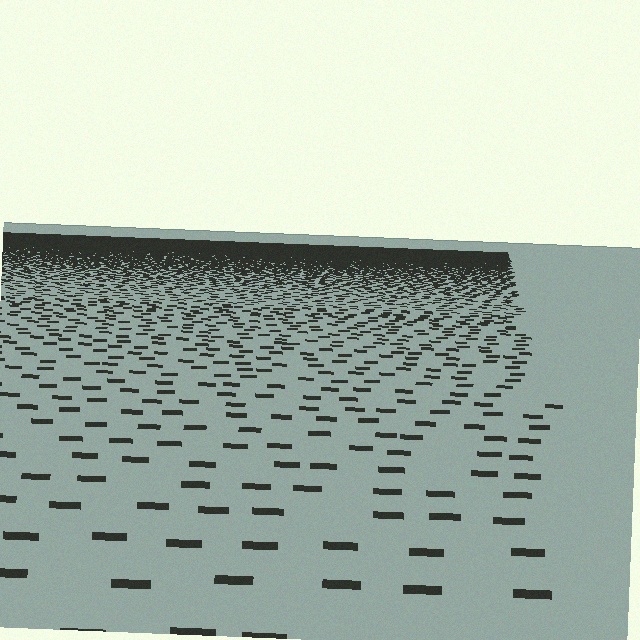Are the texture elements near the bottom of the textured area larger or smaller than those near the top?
Larger. Near the bottom, elements are closer to the viewer and appear at a bigger on-screen size.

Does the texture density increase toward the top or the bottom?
Density increases toward the top.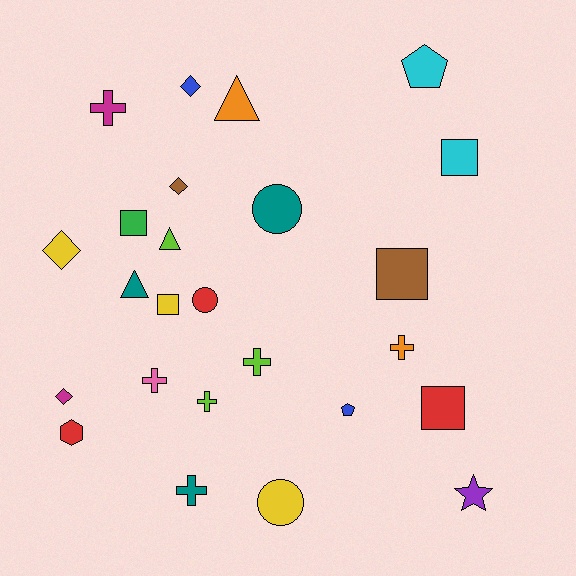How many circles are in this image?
There are 3 circles.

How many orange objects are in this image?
There are 2 orange objects.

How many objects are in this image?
There are 25 objects.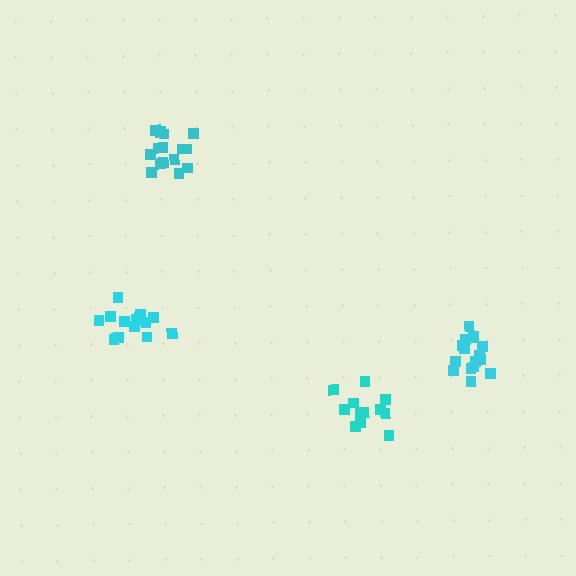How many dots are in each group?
Group 1: 15 dots, Group 2: 16 dots, Group 3: 15 dots, Group 4: 12 dots (58 total).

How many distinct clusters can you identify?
There are 4 distinct clusters.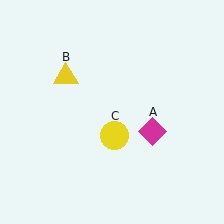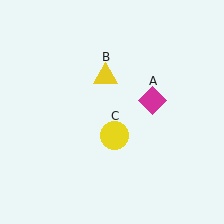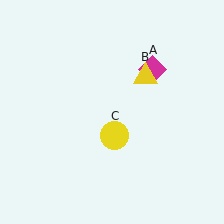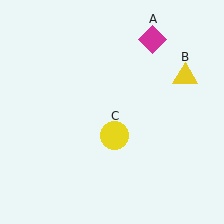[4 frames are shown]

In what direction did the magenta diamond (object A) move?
The magenta diamond (object A) moved up.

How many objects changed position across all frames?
2 objects changed position: magenta diamond (object A), yellow triangle (object B).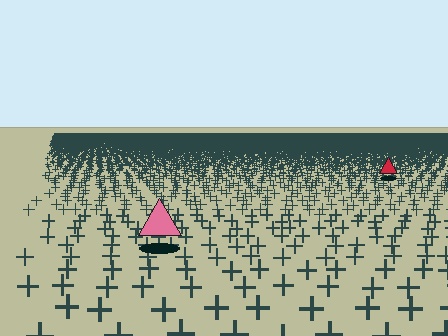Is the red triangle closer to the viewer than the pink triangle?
No. The pink triangle is closer — you can tell from the texture gradient: the ground texture is coarser near it.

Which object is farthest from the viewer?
The red triangle is farthest from the viewer. It appears smaller and the ground texture around it is denser.